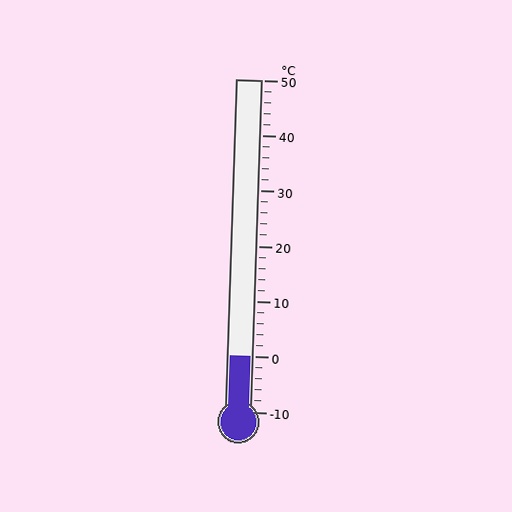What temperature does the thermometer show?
The thermometer shows approximately 0°C.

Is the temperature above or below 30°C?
The temperature is below 30°C.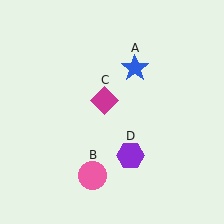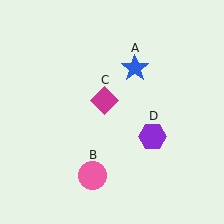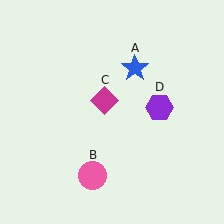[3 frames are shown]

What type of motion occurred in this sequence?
The purple hexagon (object D) rotated counterclockwise around the center of the scene.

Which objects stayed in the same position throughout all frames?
Blue star (object A) and pink circle (object B) and magenta diamond (object C) remained stationary.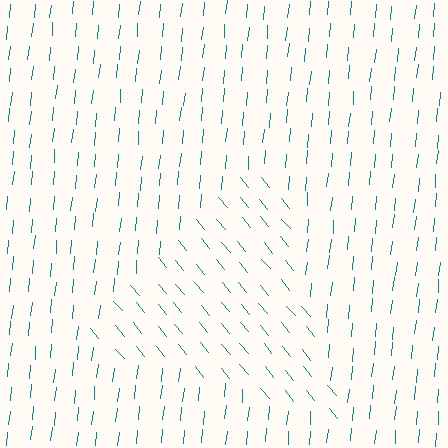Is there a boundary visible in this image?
Yes, there is a texture boundary formed by a change in line orientation.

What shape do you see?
I see a triangle.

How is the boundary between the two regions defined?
The boundary is defined purely by a change in line orientation (approximately 45 degrees difference). All lines are the same color and thickness.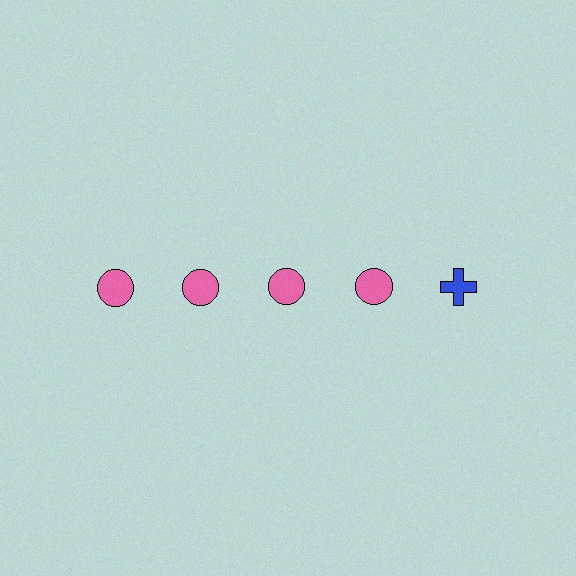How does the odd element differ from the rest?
It differs in both color (blue instead of pink) and shape (cross instead of circle).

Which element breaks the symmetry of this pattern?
The blue cross in the top row, rightmost column breaks the symmetry. All other shapes are pink circles.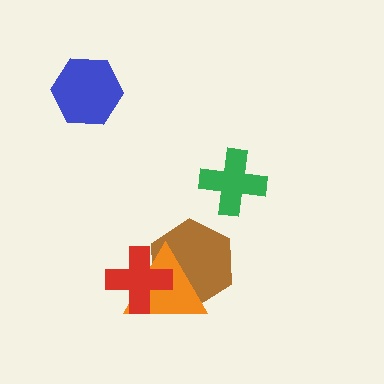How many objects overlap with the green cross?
0 objects overlap with the green cross.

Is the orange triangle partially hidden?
Yes, it is partially covered by another shape.